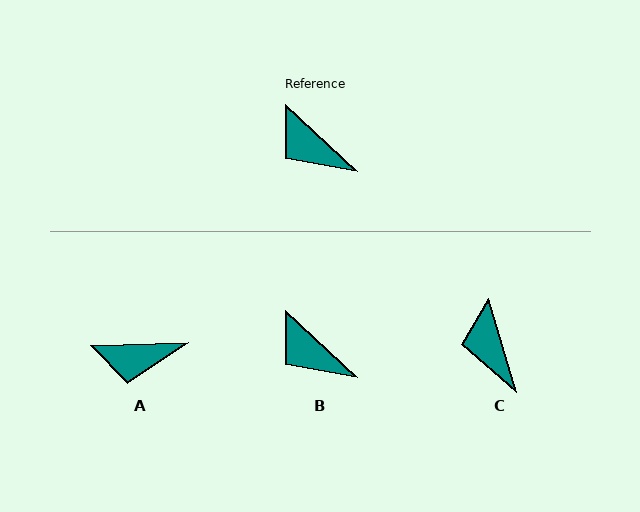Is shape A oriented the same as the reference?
No, it is off by about 44 degrees.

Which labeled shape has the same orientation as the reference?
B.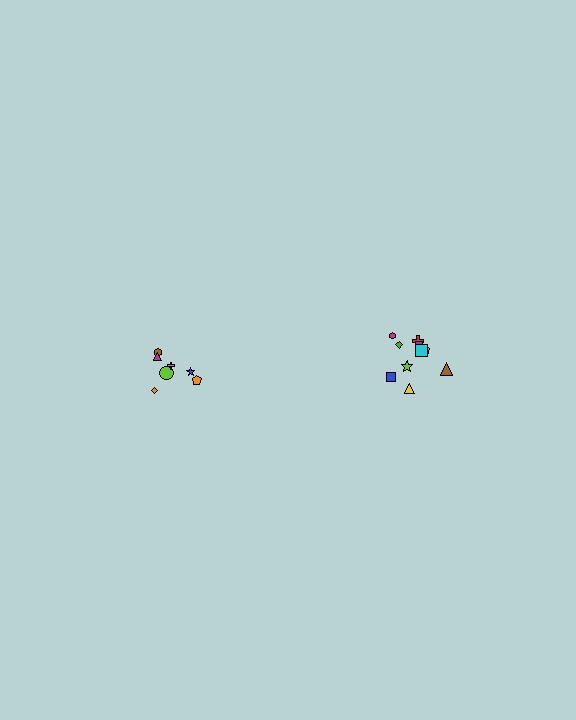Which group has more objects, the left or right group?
The right group.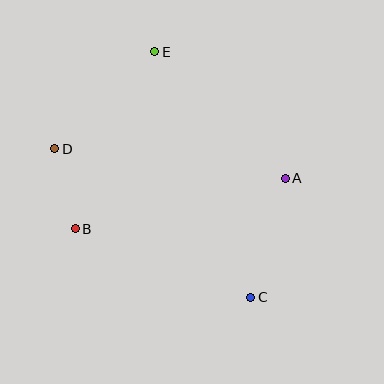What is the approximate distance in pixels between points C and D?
The distance between C and D is approximately 246 pixels.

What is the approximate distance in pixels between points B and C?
The distance between B and C is approximately 188 pixels.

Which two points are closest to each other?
Points B and D are closest to each other.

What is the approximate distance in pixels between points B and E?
The distance between B and E is approximately 194 pixels.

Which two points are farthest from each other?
Points C and E are farthest from each other.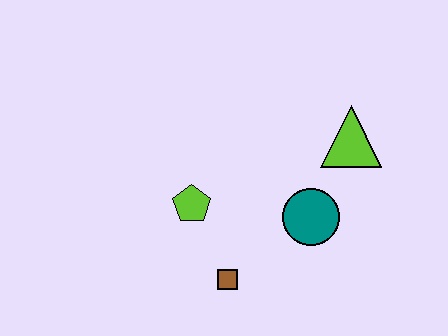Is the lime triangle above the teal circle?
Yes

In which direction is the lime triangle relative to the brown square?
The lime triangle is above the brown square.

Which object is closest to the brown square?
The lime pentagon is closest to the brown square.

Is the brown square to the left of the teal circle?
Yes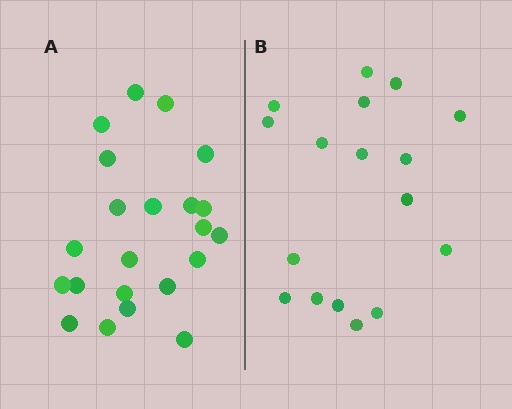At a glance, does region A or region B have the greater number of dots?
Region A (the left region) has more dots.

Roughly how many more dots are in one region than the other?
Region A has about 5 more dots than region B.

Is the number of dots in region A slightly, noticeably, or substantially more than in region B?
Region A has noticeably more, but not dramatically so. The ratio is roughly 1.3 to 1.